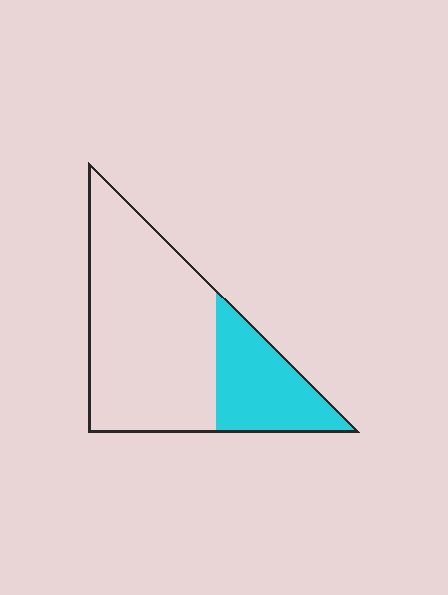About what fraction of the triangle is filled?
About one quarter (1/4).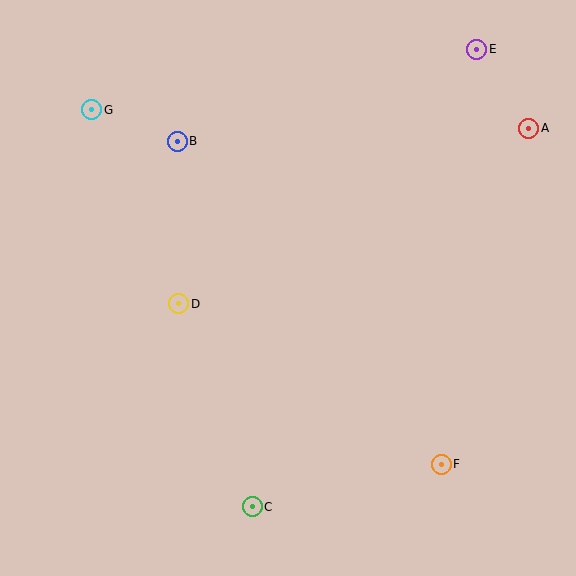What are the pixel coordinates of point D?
Point D is at (179, 304).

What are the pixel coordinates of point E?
Point E is at (477, 49).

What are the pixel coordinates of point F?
Point F is at (441, 464).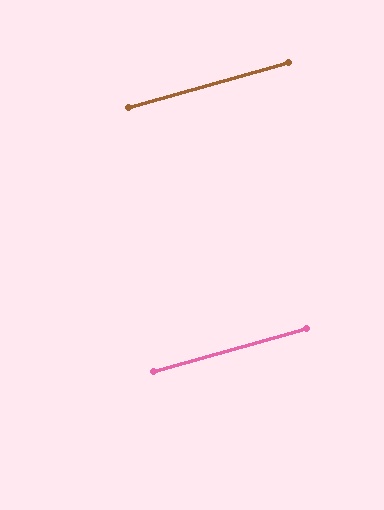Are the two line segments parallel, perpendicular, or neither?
Parallel — their directions differ by only 0.0°.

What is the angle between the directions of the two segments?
Approximately 0 degrees.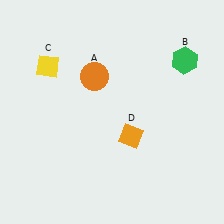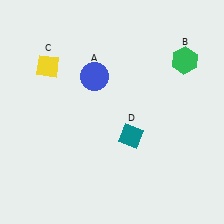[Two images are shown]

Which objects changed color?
A changed from orange to blue. D changed from orange to teal.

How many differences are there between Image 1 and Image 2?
There are 2 differences between the two images.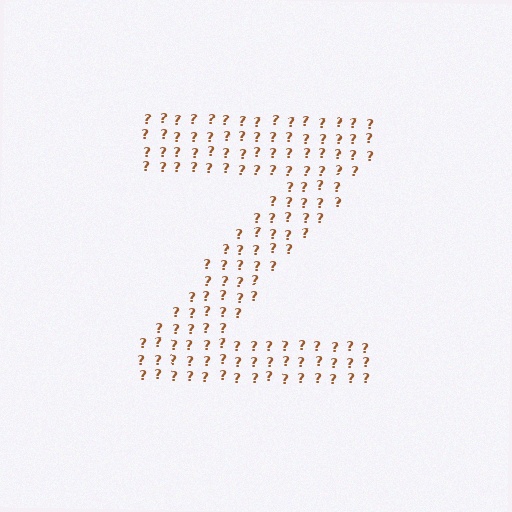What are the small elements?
The small elements are question marks.